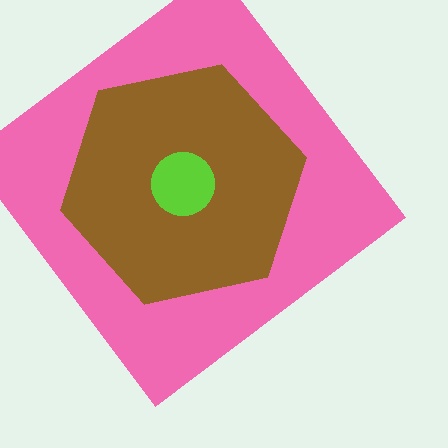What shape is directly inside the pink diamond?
The brown hexagon.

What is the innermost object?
The lime circle.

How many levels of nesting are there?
3.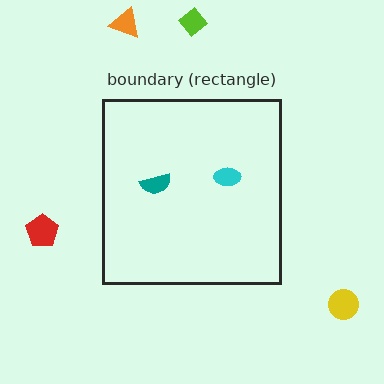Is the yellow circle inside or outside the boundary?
Outside.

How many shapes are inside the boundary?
2 inside, 4 outside.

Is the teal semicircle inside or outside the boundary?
Inside.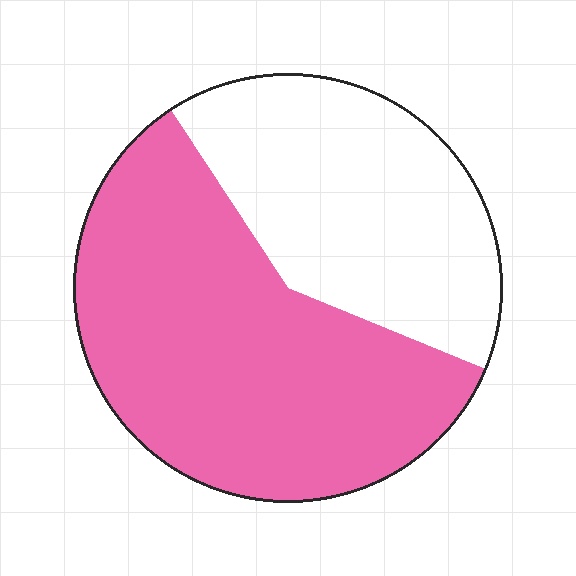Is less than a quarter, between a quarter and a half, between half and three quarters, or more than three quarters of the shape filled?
Between half and three quarters.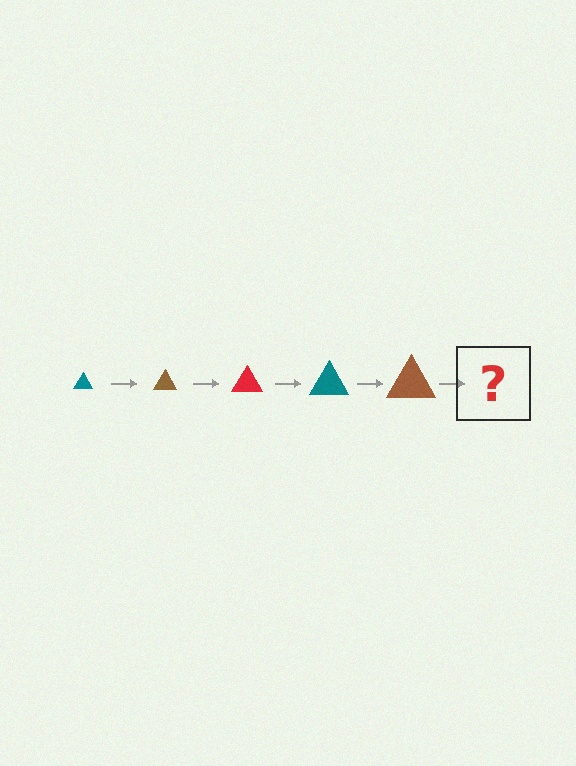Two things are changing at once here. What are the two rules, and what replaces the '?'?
The two rules are that the triangle grows larger each step and the color cycles through teal, brown, and red. The '?' should be a red triangle, larger than the previous one.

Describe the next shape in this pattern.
It should be a red triangle, larger than the previous one.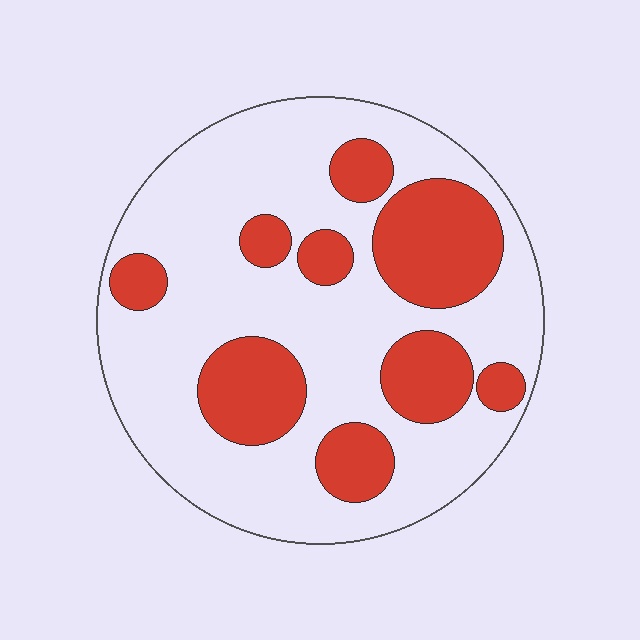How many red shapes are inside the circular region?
9.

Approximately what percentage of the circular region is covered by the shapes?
Approximately 30%.